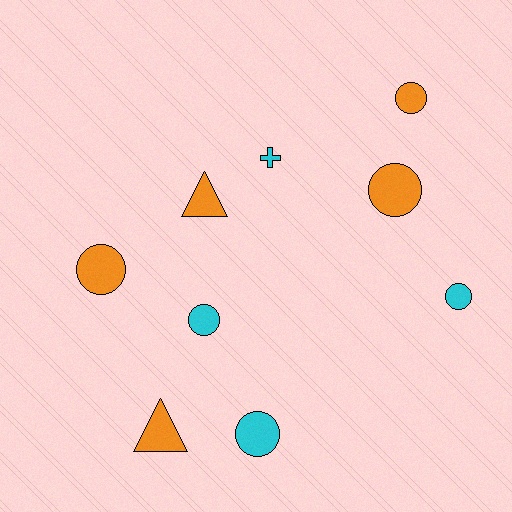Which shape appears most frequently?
Circle, with 6 objects.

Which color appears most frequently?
Orange, with 5 objects.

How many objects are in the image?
There are 9 objects.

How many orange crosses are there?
There are no orange crosses.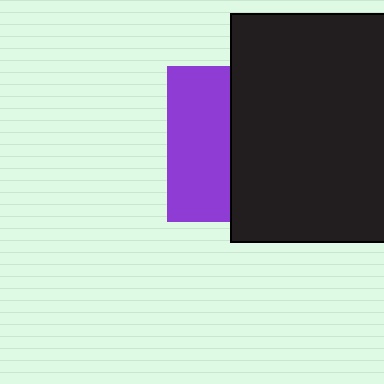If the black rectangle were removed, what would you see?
You would see the complete purple square.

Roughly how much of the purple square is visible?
A small part of it is visible (roughly 40%).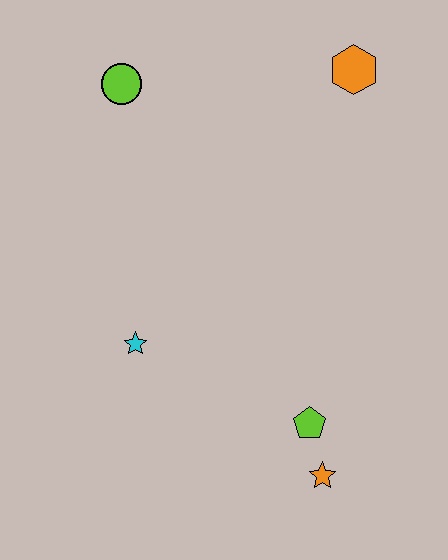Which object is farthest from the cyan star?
The orange hexagon is farthest from the cyan star.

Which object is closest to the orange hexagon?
The lime circle is closest to the orange hexagon.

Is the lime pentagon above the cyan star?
No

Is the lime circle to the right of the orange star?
No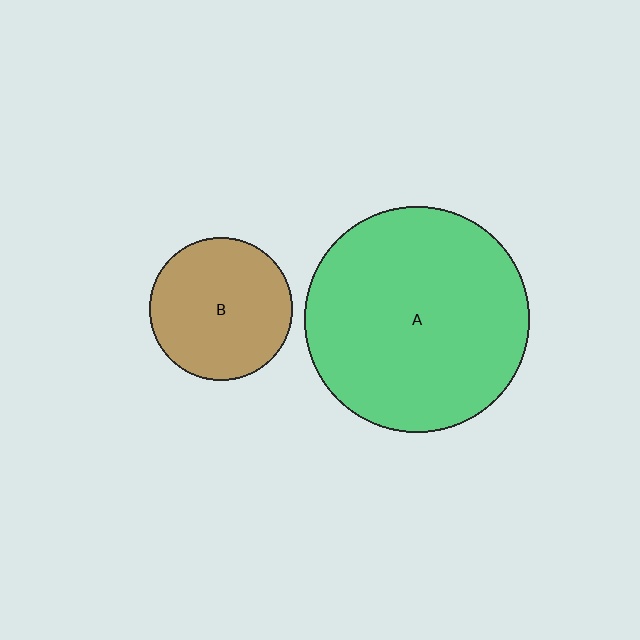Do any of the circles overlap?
No, none of the circles overlap.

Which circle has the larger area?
Circle A (green).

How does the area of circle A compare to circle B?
Approximately 2.5 times.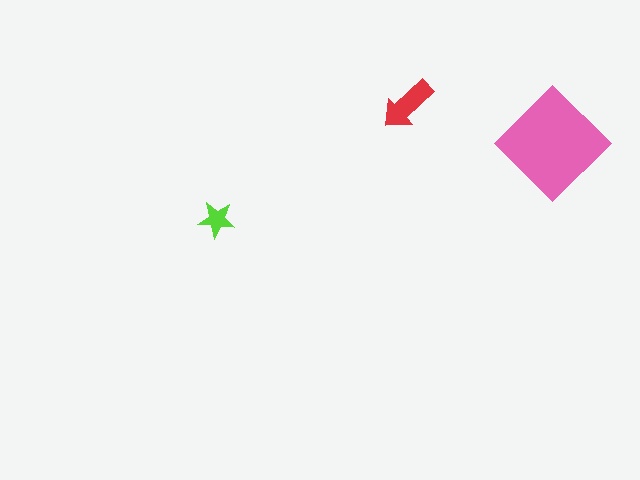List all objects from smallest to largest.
The lime star, the red arrow, the pink diamond.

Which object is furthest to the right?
The pink diamond is rightmost.